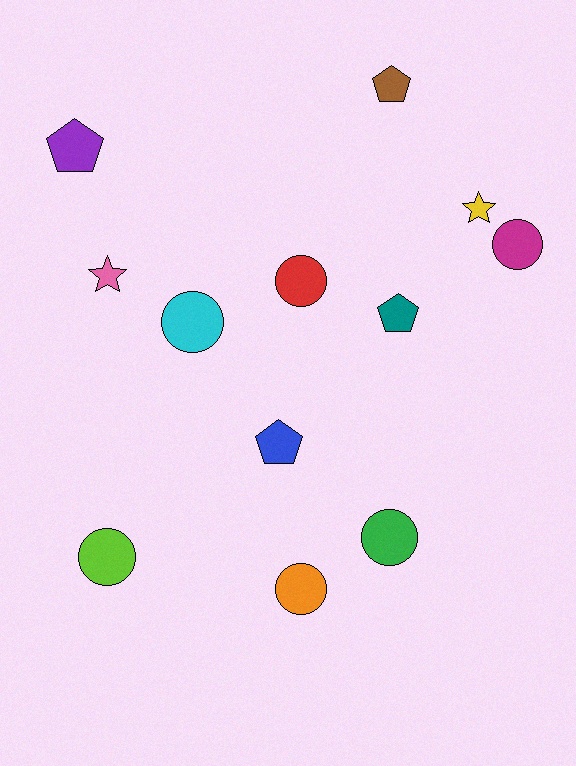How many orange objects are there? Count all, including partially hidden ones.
There is 1 orange object.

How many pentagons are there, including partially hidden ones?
There are 4 pentagons.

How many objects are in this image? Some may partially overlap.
There are 12 objects.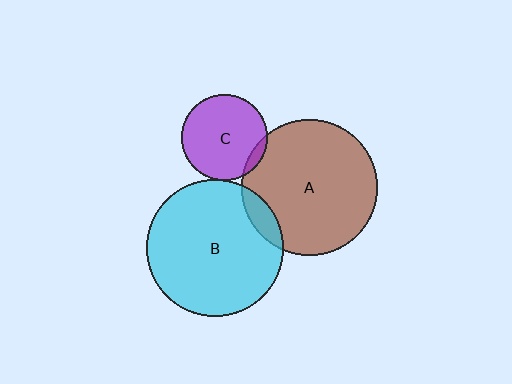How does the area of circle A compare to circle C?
Approximately 2.5 times.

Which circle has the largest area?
Circle B (cyan).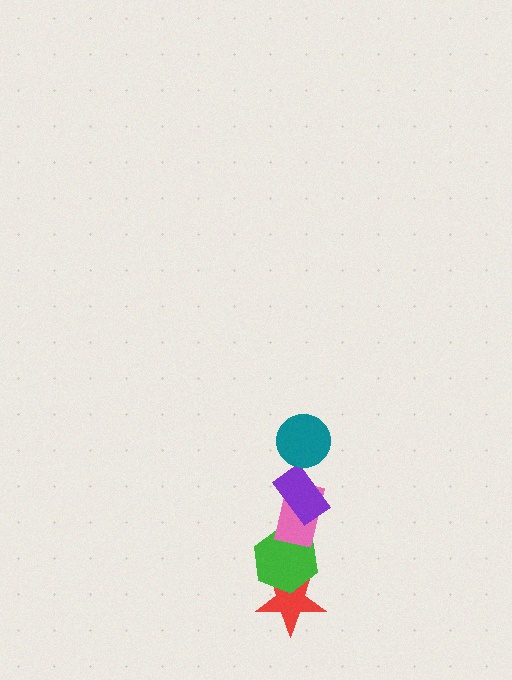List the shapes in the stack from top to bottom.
From top to bottom: the teal circle, the purple rectangle, the pink rectangle, the green hexagon, the red star.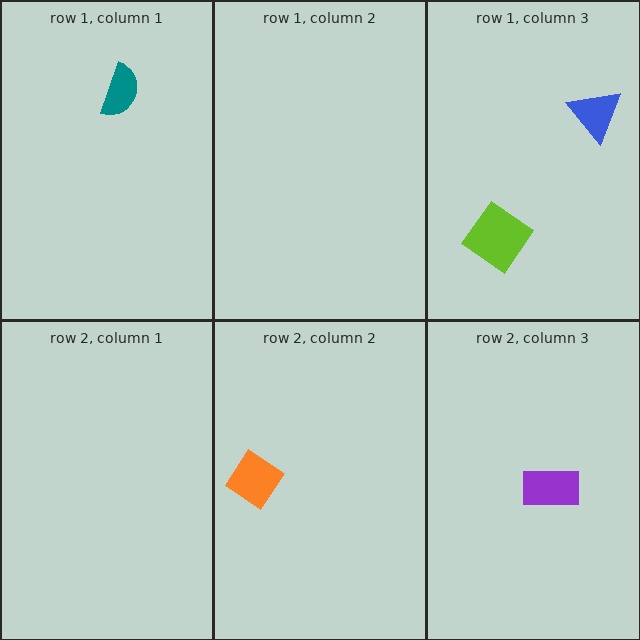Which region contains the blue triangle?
The row 1, column 3 region.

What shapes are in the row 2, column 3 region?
The purple rectangle.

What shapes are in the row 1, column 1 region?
The teal semicircle.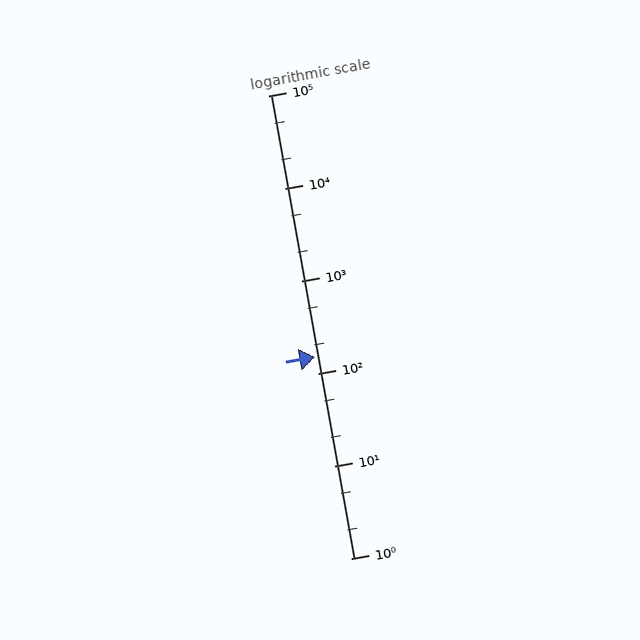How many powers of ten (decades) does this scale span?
The scale spans 5 decades, from 1 to 100000.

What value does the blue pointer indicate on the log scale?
The pointer indicates approximately 150.